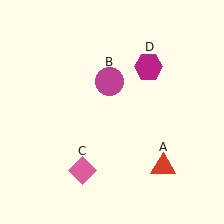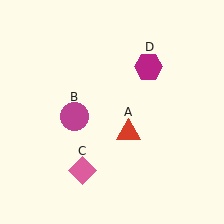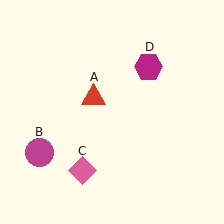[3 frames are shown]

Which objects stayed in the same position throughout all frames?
Pink diamond (object C) and magenta hexagon (object D) remained stationary.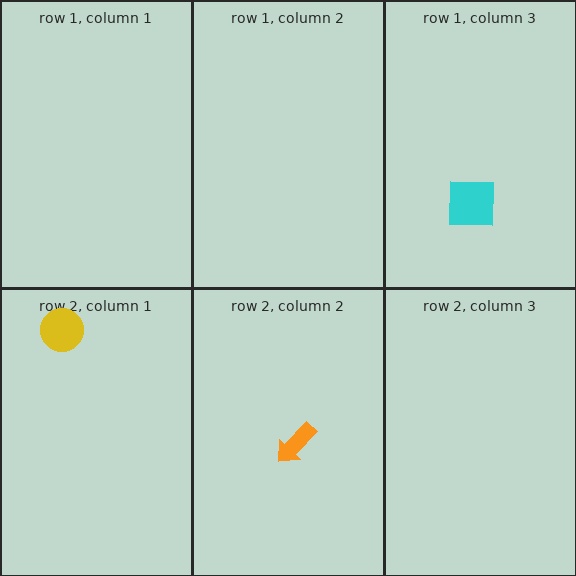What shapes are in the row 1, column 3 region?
The cyan square.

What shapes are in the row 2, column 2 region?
The orange arrow.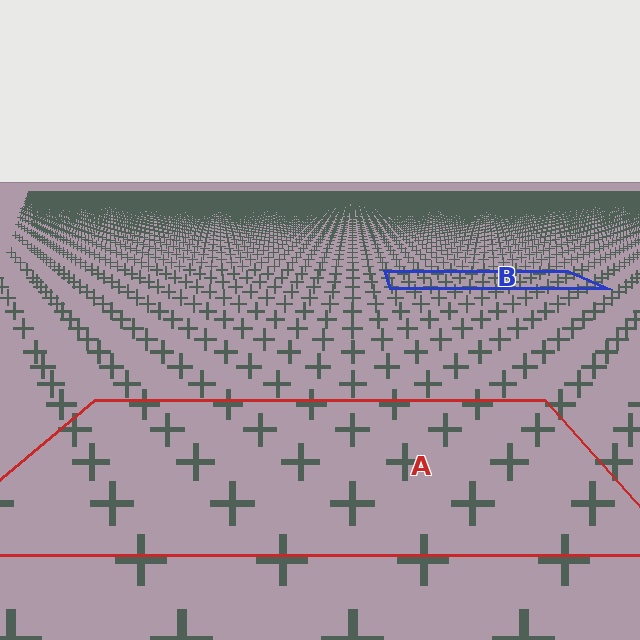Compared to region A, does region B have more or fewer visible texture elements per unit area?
Region B has more texture elements per unit area — they are packed more densely because it is farther away.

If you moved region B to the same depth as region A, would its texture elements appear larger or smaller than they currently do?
They would appear larger. At a closer depth, the same texture elements are projected at a bigger on-screen size.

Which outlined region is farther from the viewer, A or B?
Region B is farther from the viewer — the texture elements inside it appear smaller and more densely packed.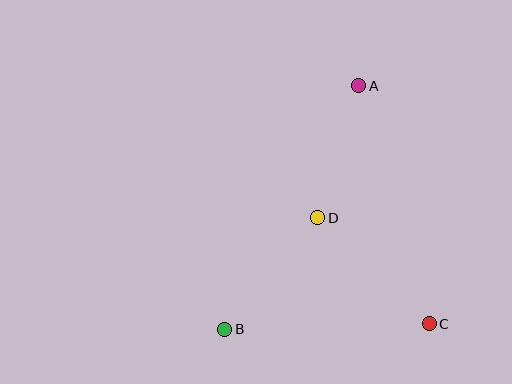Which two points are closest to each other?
Points A and D are closest to each other.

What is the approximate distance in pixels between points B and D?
The distance between B and D is approximately 145 pixels.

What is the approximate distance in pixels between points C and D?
The distance between C and D is approximately 154 pixels.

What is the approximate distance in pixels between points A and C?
The distance between A and C is approximately 248 pixels.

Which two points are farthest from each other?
Points A and B are farthest from each other.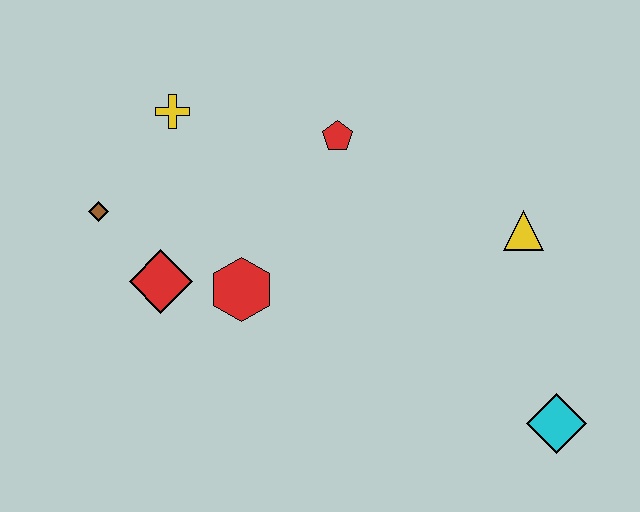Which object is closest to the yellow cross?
The brown diamond is closest to the yellow cross.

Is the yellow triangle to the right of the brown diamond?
Yes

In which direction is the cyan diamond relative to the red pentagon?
The cyan diamond is below the red pentagon.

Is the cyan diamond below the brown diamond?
Yes